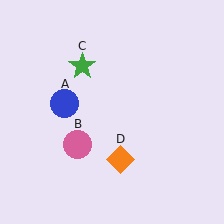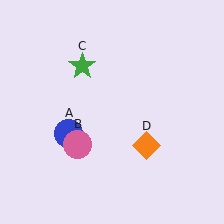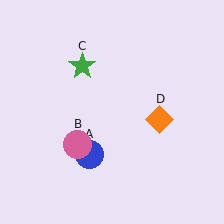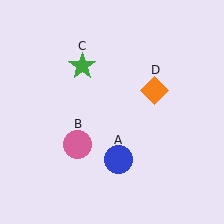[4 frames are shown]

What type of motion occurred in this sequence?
The blue circle (object A), orange diamond (object D) rotated counterclockwise around the center of the scene.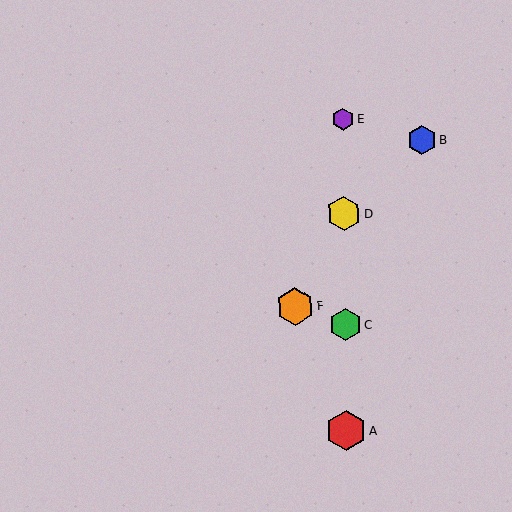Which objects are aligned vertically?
Objects A, C, D, E are aligned vertically.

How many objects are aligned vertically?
4 objects (A, C, D, E) are aligned vertically.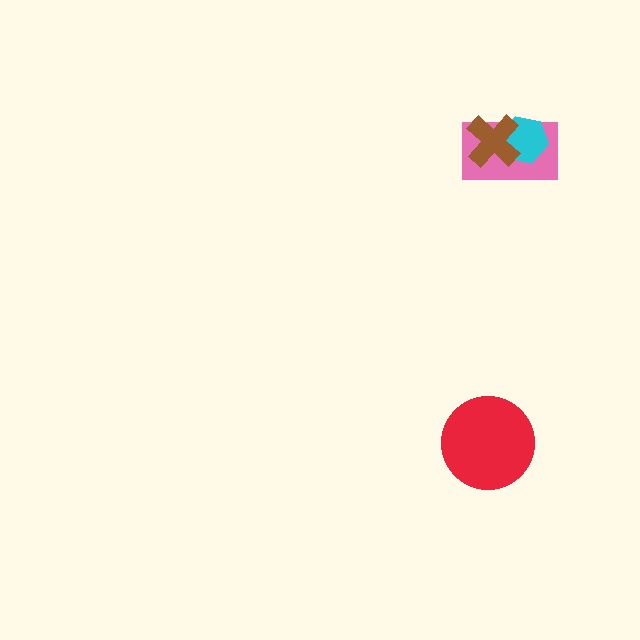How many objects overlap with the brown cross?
2 objects overlap with the brown cross.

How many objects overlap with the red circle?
0 objects overlap with the red circle.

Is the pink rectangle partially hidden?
Yes, it is partially covered by another shape.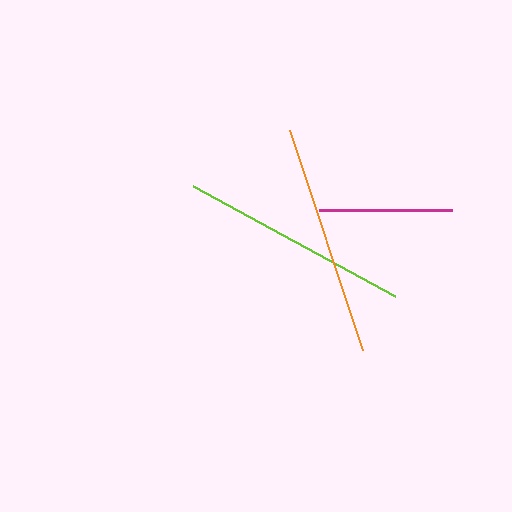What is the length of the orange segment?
The orange segment is approximately 233 pixels long.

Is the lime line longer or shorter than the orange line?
The orange line is longer than the lime line.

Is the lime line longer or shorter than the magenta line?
The lime line is longer than the magenta line.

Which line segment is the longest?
The orange line is the longest at approximately 233 pixels.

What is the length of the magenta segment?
The magenta segment is approximately 134 pixels long.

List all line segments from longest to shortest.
From longest to shortest: orange, lime, magenta.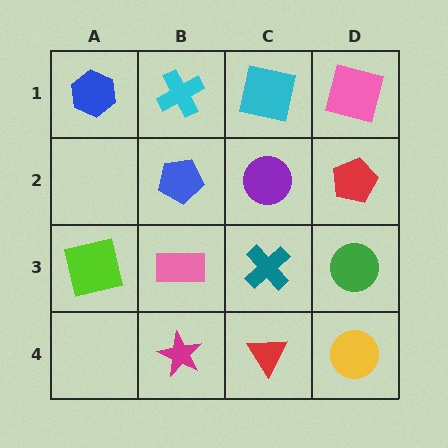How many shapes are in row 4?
3 shapes.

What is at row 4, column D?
A yellow circle.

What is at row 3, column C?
A teal cross.